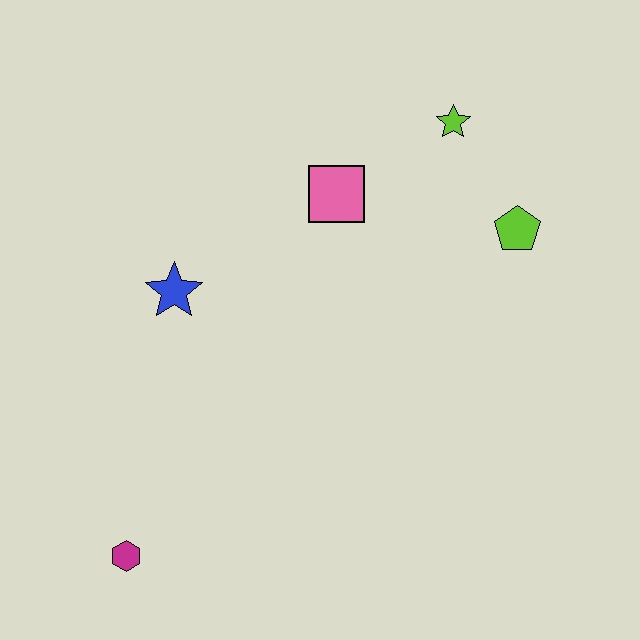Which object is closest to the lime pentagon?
The lime star is closest to the lime pentagon.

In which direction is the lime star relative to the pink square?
The lime star is to the right of the pink square.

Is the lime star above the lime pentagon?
Yes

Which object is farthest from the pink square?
The magenta hexagon is farthest from the pink square.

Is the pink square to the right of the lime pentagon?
No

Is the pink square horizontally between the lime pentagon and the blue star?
Yes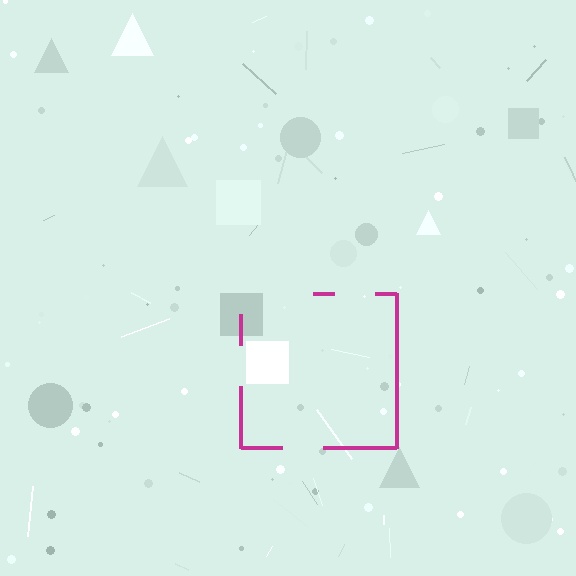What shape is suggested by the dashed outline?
The dashed outline suggests a square.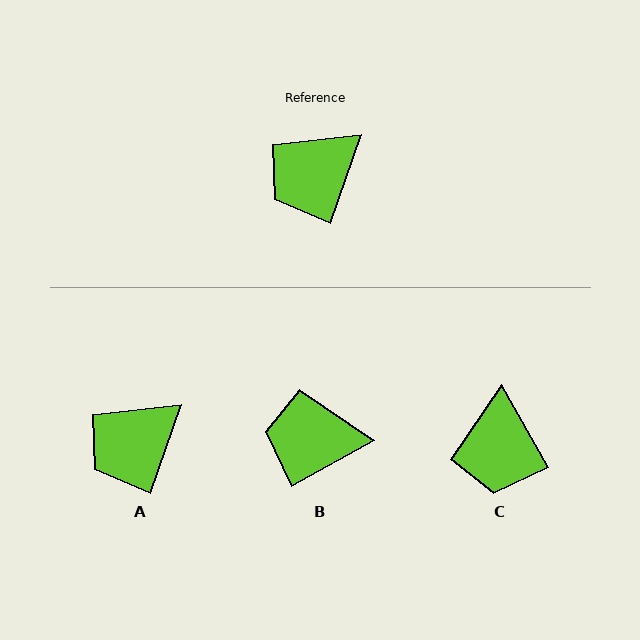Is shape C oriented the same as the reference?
No, it is off by about 49 degrees.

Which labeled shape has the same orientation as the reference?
A.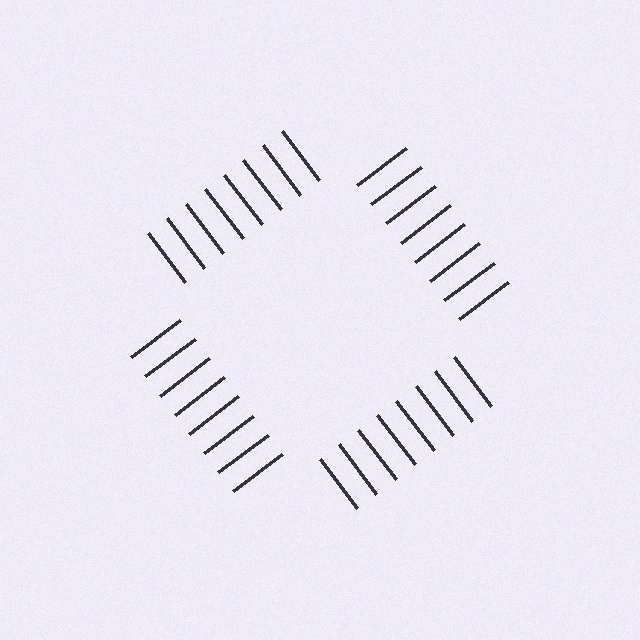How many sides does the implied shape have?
4 sides — the line-ends trace a square.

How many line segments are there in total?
32 — 8 along each of the 4 edges.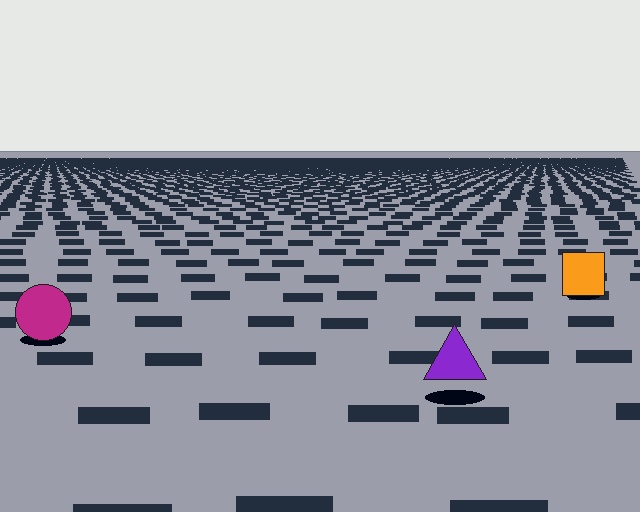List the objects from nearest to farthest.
From nearest to farthest: the purple triangle, the magenta circle, the orange square.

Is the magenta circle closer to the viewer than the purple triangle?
No. The purple triangle is closer — you can tell from the texture gradient: the ground texture is coarser near it.